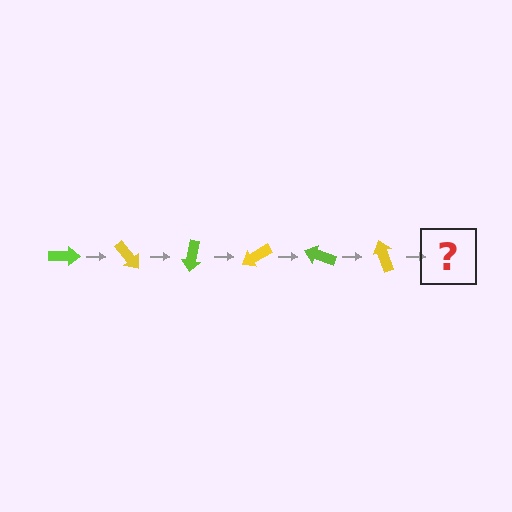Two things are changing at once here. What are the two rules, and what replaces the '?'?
The two rules are that it rotates 50 degrees each step and the color cycles through lime and yellow. The '?' should be a lime arrow, rotated 300 degrees from the start.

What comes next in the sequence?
The next element should be a lime arrow, rotated 300 degrees from the start.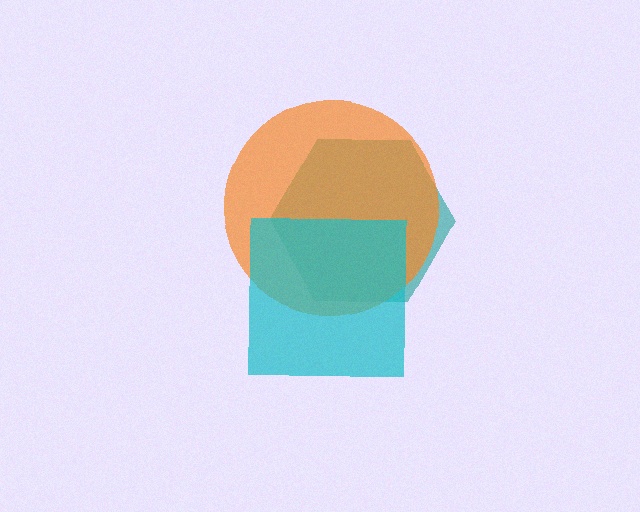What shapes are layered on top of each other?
The layered shapes are: a teal hexagon, an orange circle, a cyan square.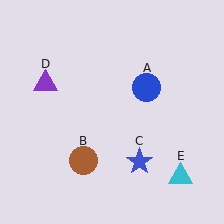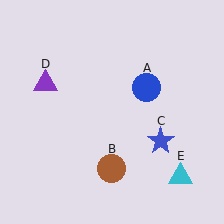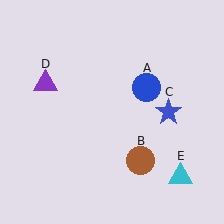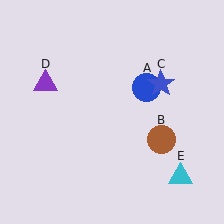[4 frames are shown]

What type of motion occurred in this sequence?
The brown circle (object B), blue star (object C) rotated counterclockwise around the center of the scene.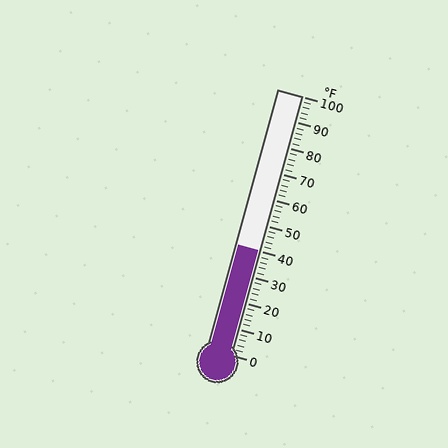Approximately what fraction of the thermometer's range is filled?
The thermometer is filled to approximately 40% of its range.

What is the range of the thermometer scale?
The thermometer scale ranges from 0°F to 100°F.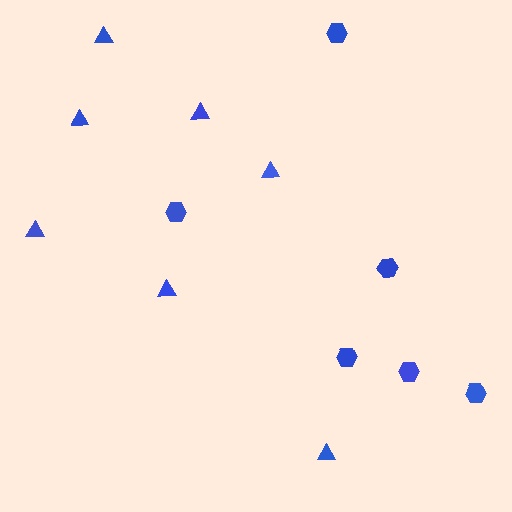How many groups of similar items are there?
There are 2 groups: one group of triangles (7) and one group of hexagons (6).